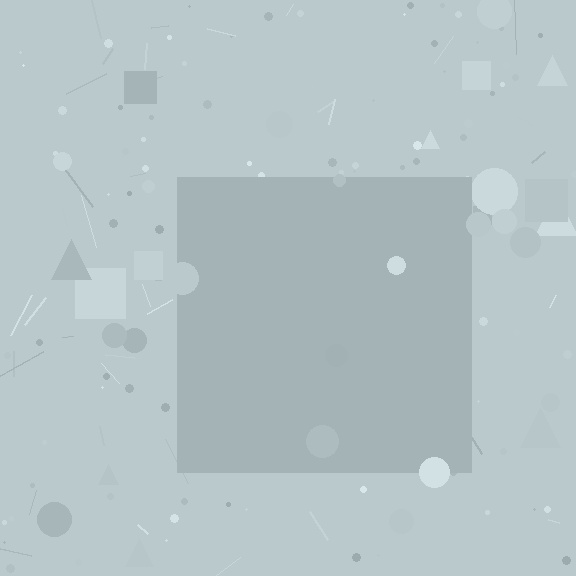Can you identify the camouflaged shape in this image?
The camouflaged shape is a square.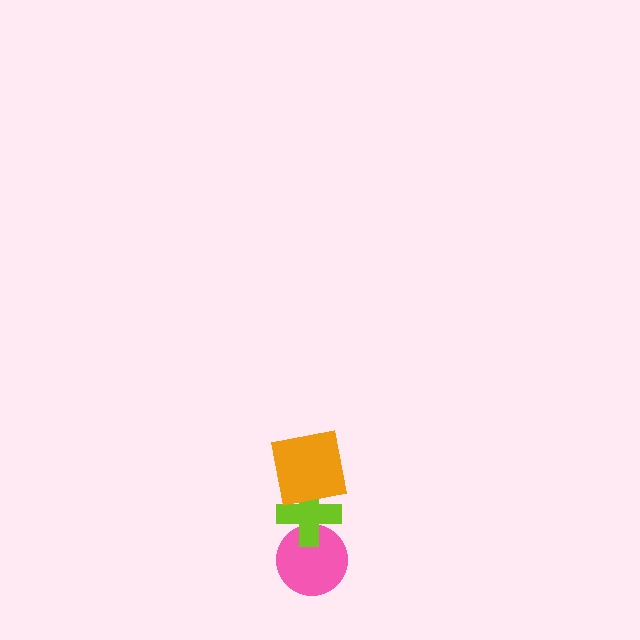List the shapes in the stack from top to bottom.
From top to bottom: the orange square, the lime cross, the pink circle.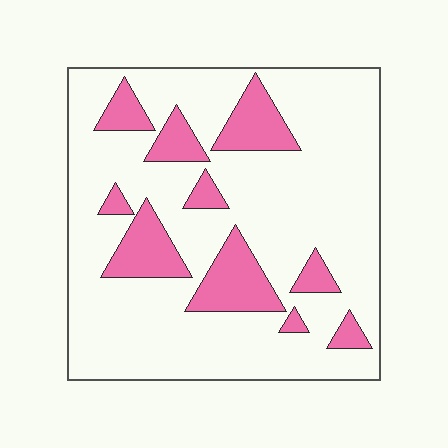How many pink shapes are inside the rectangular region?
10.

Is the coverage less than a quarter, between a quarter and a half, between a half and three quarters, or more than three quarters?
Less than a quarter.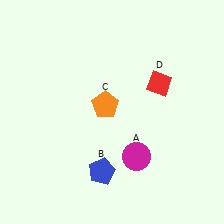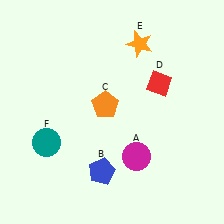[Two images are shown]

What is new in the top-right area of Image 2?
An orange star (E) was added in the top-right area of Image 2.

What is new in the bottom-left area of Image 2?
A teal circle (F) was added in the bottom-left area of Image 2.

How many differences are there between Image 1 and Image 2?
There are 2 differences between the two images.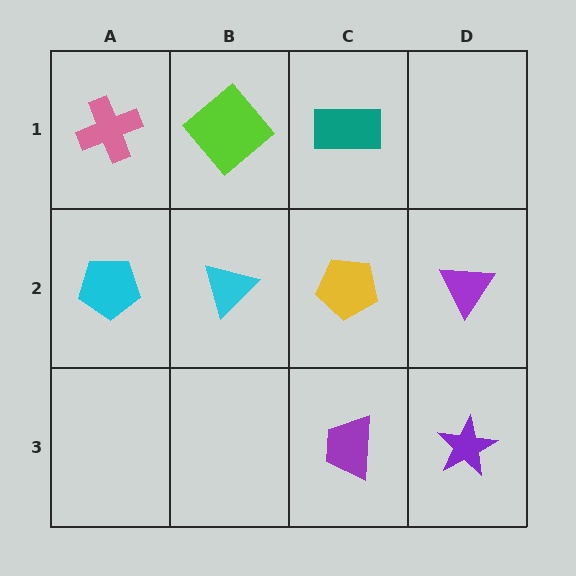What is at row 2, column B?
A cyan triangle.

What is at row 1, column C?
A teal rectangle.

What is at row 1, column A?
A pink cross.